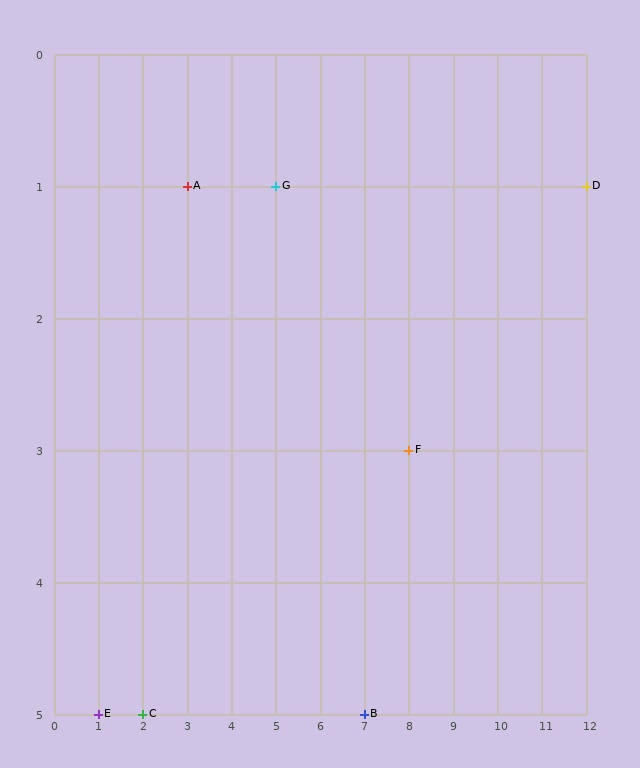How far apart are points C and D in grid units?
Points C and D are 10 columns and 4 rows apart (about 10.8 grid units diagonally).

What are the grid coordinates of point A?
Point A is at grid coordinates (3, 1).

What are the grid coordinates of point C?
Point C is at grid coordinates (2, 5).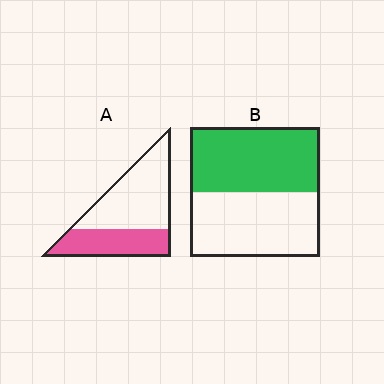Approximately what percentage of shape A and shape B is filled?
A is approximately 40% and B is approximately 50%.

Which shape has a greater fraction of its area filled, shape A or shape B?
Shape B.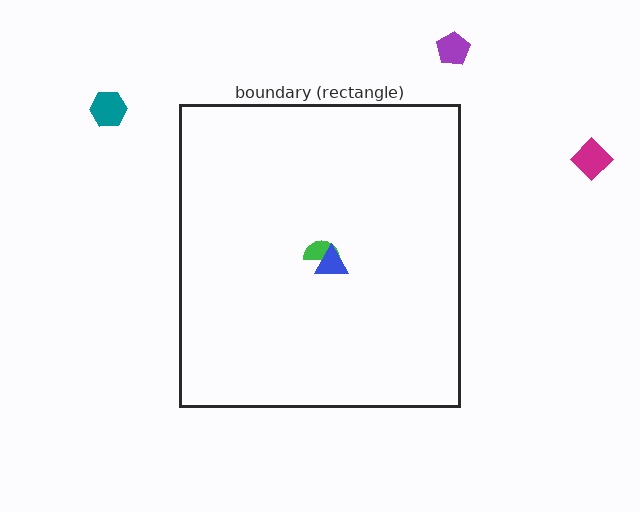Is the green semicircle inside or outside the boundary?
Inside.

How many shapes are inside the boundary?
2 inside, 3 outside.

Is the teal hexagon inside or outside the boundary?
Outside.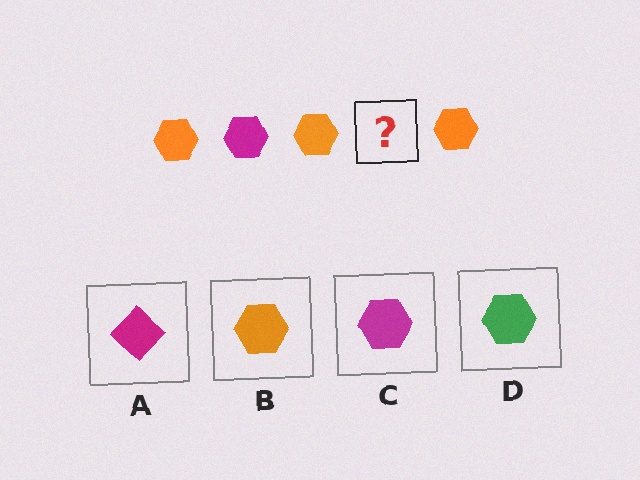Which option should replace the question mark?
Option C.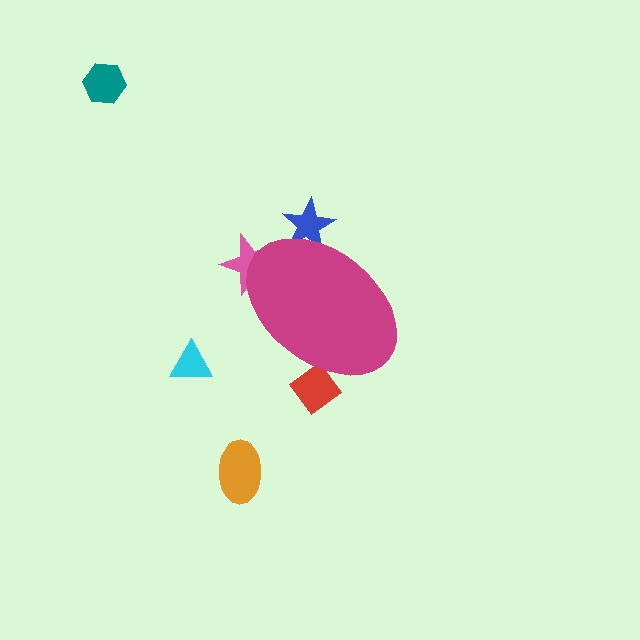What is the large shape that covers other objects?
A magenta ellipse.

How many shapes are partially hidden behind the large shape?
3 shapes are partially hidden.